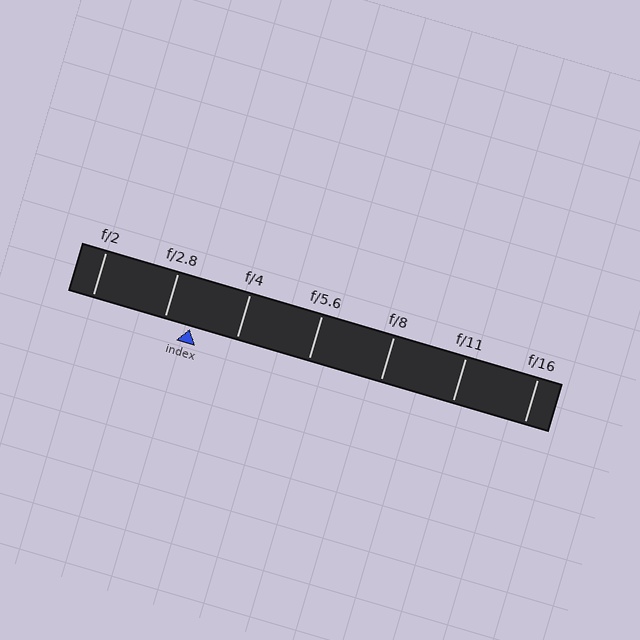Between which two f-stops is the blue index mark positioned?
The index mark is between f/2.8 and f/4.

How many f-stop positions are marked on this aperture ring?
There are 7 f-stop positions marked.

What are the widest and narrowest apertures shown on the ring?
The widest aperture shown is f/2 and the narrowest is f/16.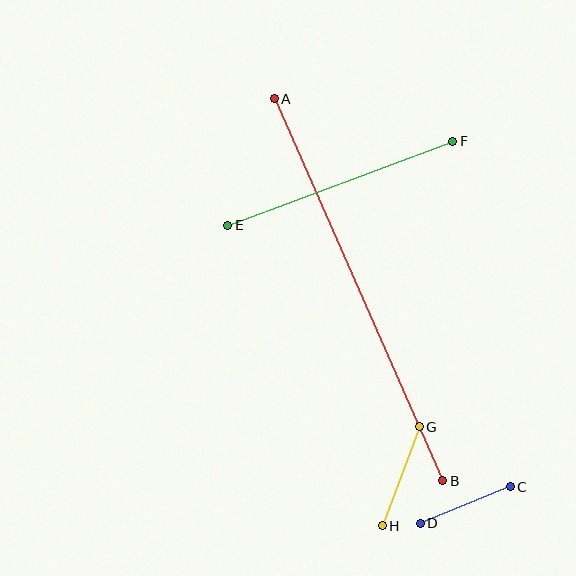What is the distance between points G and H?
The distance is approximately 106 pixels.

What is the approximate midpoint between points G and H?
The midpoint is at approximately (401, 476) pixels.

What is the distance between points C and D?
The distance is approximately 97 pixels.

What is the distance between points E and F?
The distance is approximately 240 pixels.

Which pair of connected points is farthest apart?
Points A and B are farthest apart.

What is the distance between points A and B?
The distance is approximately 418 pixels.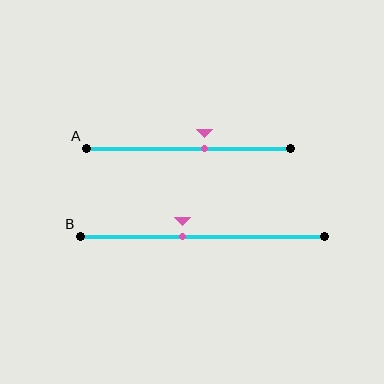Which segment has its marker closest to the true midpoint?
Segment A has its marker closest to the true midpoint.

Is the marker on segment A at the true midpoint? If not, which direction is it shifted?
No, the marker on segment A is shifted to the right by about 8% of the segment length.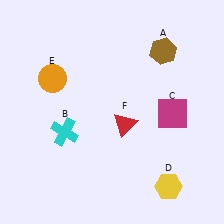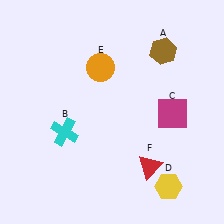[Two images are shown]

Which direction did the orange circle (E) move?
The orange circle (E) moved right.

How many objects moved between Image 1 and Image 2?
2 objects moved between the two images.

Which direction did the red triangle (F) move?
The red triangle (F) moved down.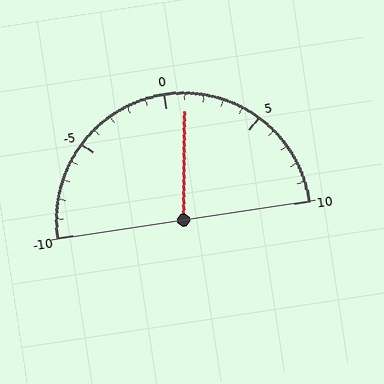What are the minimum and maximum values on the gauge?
The gauge ranges from -10 to 10.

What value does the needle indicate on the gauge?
The needle indicates approximately 1.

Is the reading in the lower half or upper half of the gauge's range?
The reading is in the upper half of the range (-10 to 10).